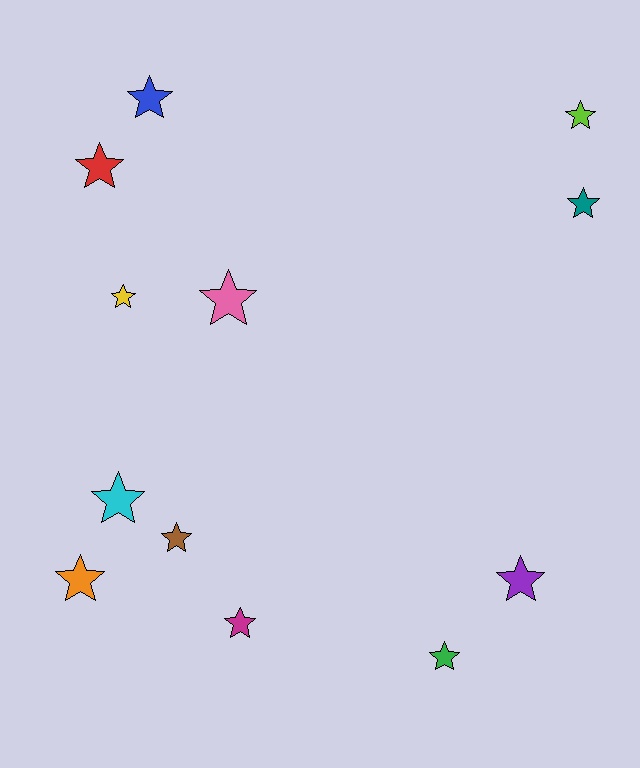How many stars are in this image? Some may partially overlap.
There are 12 stars.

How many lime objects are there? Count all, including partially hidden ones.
There is 1 lime object.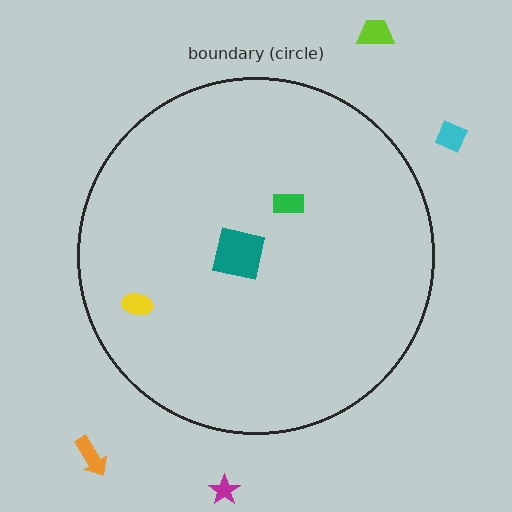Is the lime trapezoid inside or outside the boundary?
Outside.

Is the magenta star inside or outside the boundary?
Outside.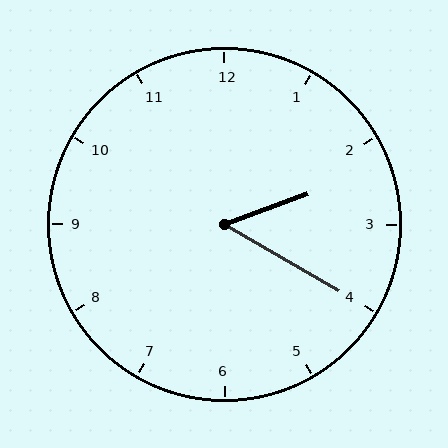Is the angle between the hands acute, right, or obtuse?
It is acute.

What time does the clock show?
2:20.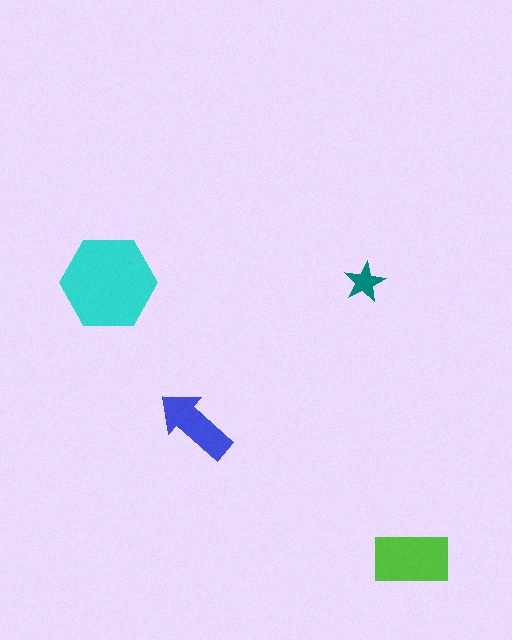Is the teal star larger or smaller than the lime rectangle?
Smaller.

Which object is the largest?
The cyan hexagon.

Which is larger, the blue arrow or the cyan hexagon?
The cyan hexagon.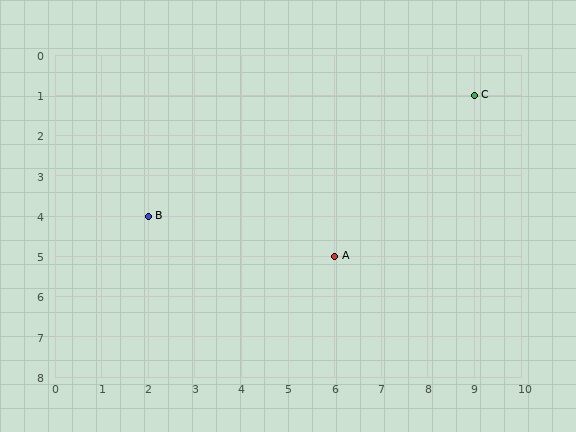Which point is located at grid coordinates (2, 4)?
Point B is at (2, 4).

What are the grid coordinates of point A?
Point A is at grid coordinates (6, 5).